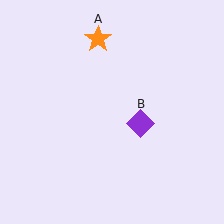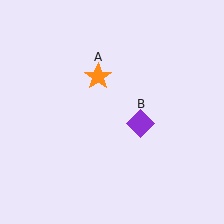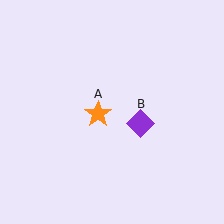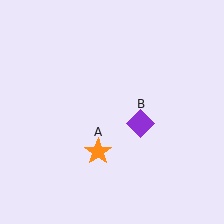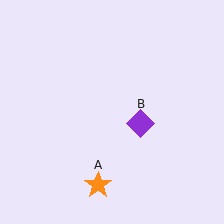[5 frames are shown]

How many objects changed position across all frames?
1 object changed position: orange star (object A).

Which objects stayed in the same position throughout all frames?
Purple diamond (object B) remained stationary.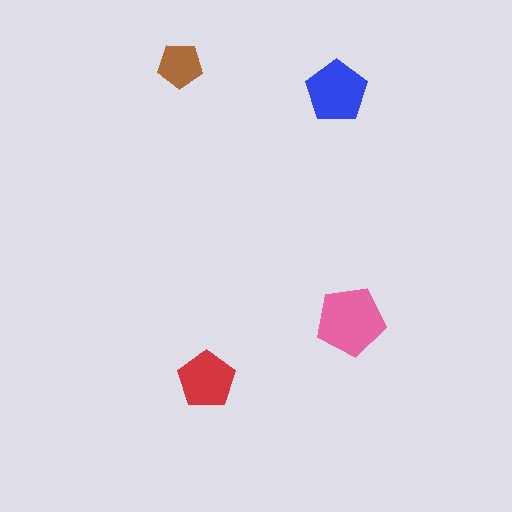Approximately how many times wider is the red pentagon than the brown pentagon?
About 1.5 times wider.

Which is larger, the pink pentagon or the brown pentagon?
The pink one.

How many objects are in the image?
There are 4 objects in the image.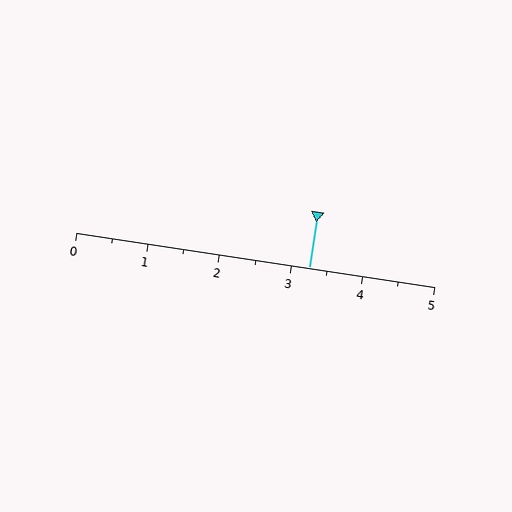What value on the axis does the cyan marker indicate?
The marker indicates approximately 3.2.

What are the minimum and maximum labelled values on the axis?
The axis runs from 0 to 5.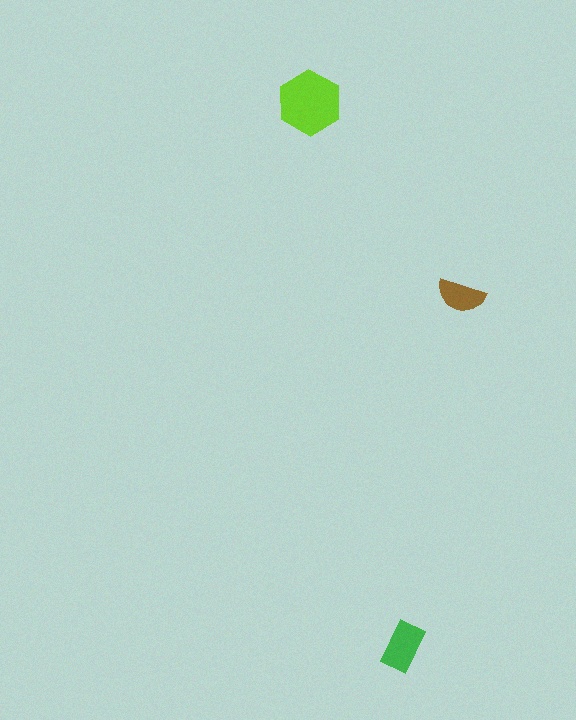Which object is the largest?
The lime hexagon.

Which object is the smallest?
The brown semicircle.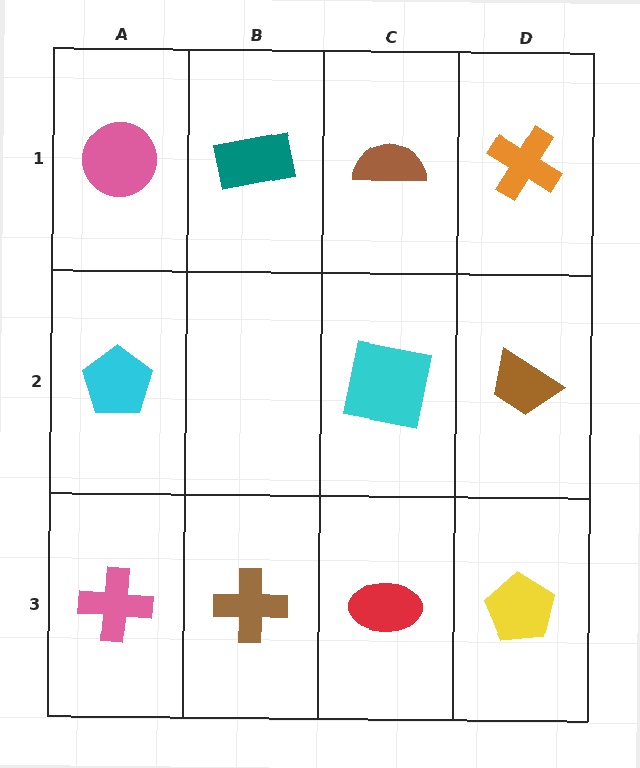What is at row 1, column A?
A pink circle.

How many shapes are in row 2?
3 shapes.